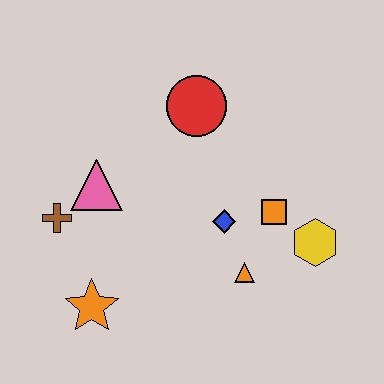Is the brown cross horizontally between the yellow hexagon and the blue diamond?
No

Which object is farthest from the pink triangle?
The yellow hexagon is farthest from the pink triangle.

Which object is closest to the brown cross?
The pink triangle is closest to the brown cross.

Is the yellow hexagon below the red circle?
Yes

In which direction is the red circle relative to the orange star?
The red circle is above the orange star.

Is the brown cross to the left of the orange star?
Yes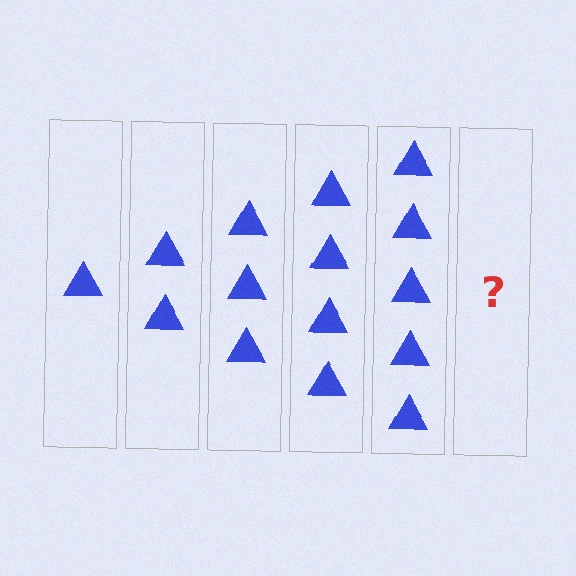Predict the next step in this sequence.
The next step is 6 triangles.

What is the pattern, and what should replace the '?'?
The pattern is that each step adds one more triangle. The '?' should be 6 triangles.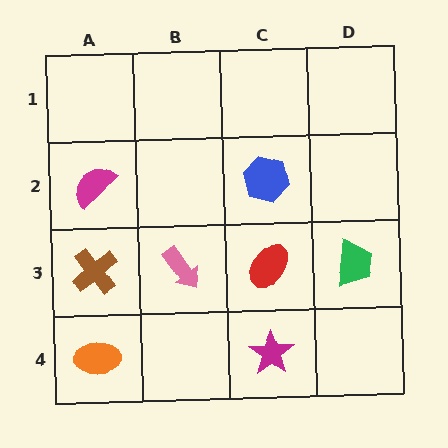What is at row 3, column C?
A red ellipse.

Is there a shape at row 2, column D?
No, that cell is empty.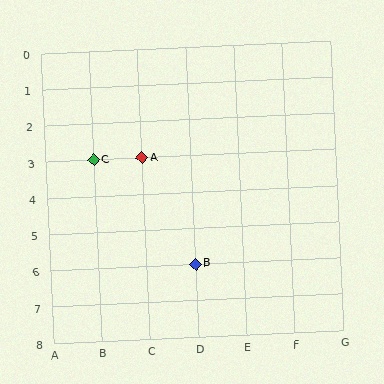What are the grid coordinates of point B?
Point B is at grid coordinates (D, 6).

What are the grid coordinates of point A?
Point A is at grid coordinates (C, 3).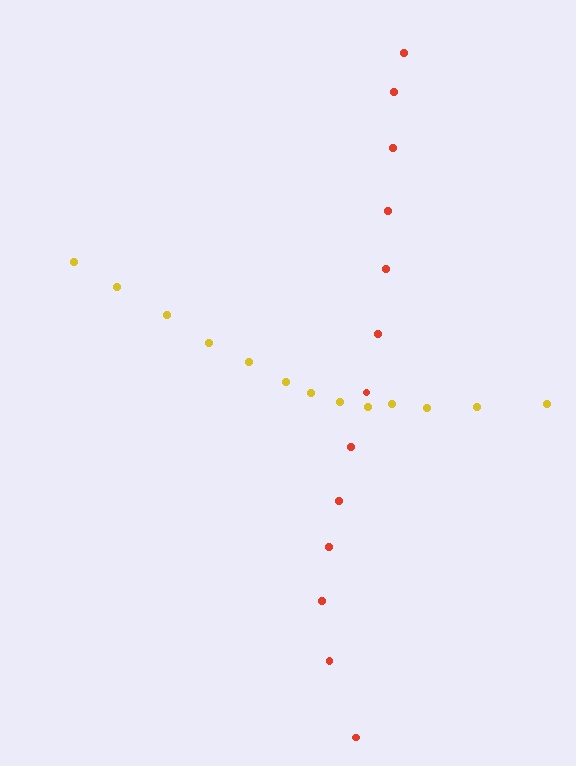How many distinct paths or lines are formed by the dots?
There are 2 distinct paths.